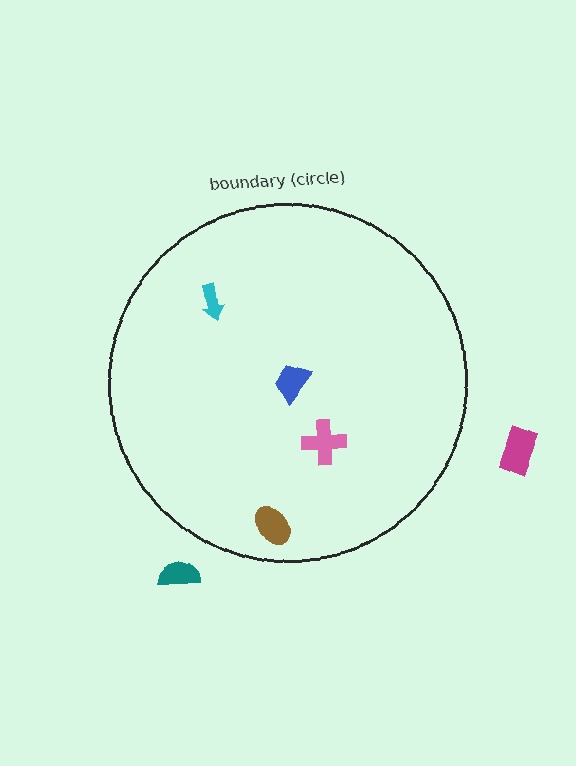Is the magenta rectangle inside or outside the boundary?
Outside.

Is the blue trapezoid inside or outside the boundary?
Inside.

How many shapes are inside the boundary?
4 inside, 2 outside.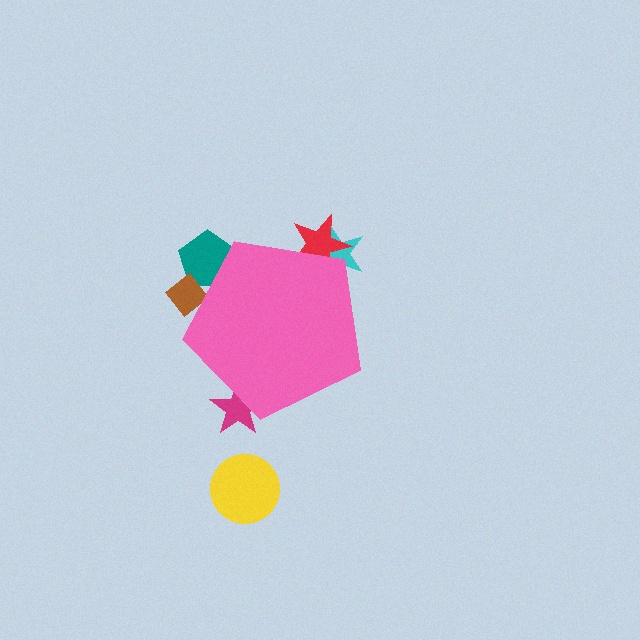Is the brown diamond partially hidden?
Yes, the brown diamond is partially hidden behind the pink pentagon.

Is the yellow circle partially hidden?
No, the yellow circle is fully visible.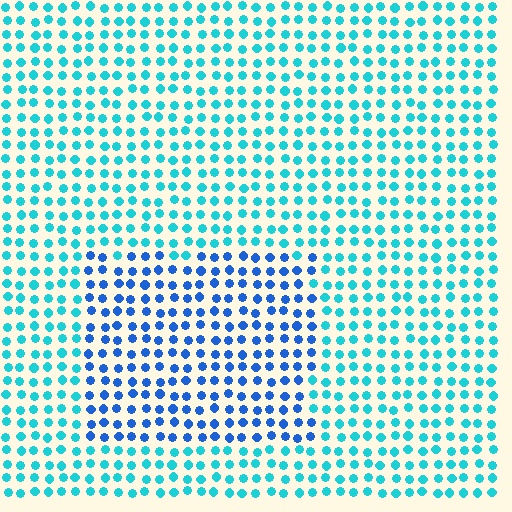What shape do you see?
I see a rectangle.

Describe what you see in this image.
The image is filled with small cyan elements in a uniform arrangement. A rectangle-shaped region is visible where the elements are tinted to a slightly different hue, forming a subtle color boundary.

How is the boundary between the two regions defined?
The boundary is defined purely by a slight shift in hue (about 36 degrees). Spacing, size, and orientation are identical on both sides.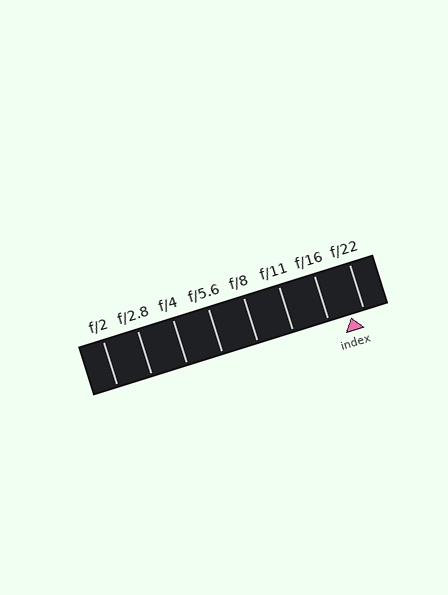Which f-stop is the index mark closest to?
The index mark is closest to f/22.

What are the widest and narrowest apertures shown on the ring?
The widest aperture shown is f/2 and the narrowest is f/22.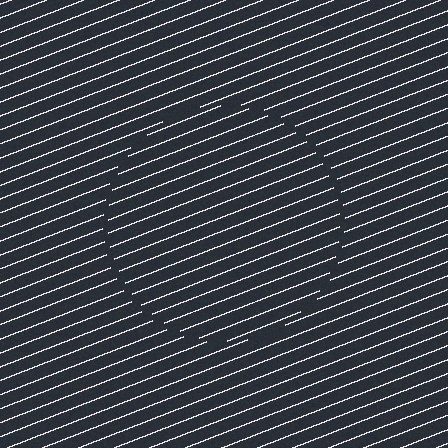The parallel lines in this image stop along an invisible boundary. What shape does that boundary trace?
An illusory circle. The interior of the shape contains the same grating, shifted by half a period — the contour is defined by the phase discontinuity where line-ends from the inner and outer gratings abut.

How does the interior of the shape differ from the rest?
The interior of the shape contains the same grating, shifted by half a period — the contour is defined by the phase discontinuity where line-ends from the inner and outer gratings abut.